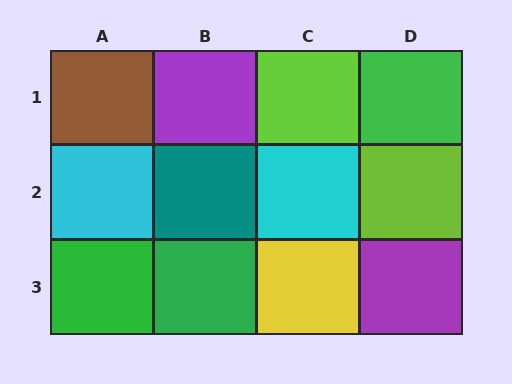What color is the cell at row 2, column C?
Cyan.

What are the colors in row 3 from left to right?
Green, green, yellow, purple.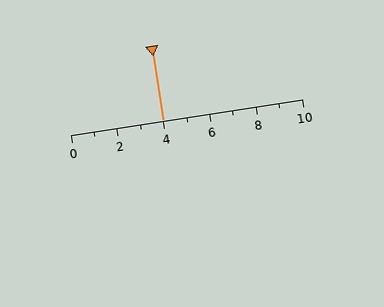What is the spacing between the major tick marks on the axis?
The major ticks are spaced 2 apart.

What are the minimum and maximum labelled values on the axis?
The axis runs from 0 to 10.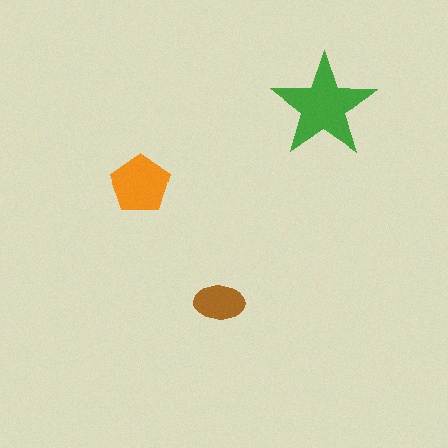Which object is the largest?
The green star.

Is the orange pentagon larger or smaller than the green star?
Smaller.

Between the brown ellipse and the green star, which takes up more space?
The green star.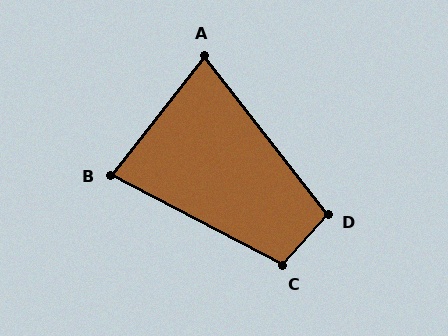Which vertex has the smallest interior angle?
A, at approximately 76 degrees.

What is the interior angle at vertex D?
Approximately 100 degrees (obtuse).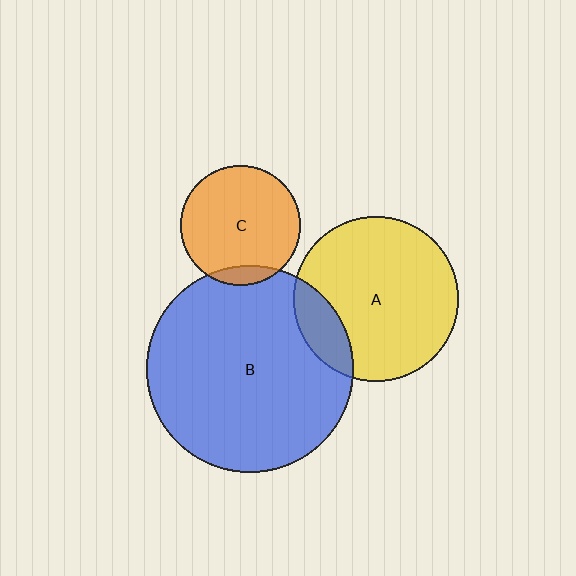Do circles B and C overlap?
Yes.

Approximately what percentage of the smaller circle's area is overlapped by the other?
Approximately 10%.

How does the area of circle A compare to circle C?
Approximately 1.9 times.